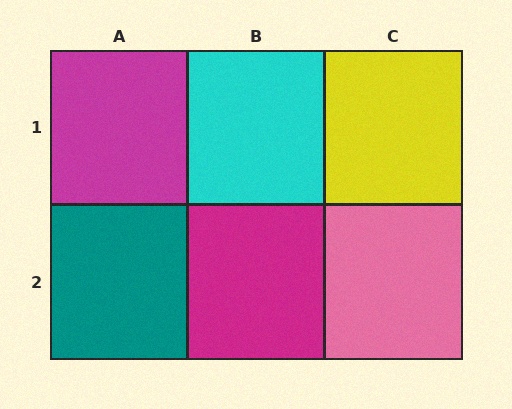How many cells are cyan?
1 cell is cyan.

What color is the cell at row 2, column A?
Teal.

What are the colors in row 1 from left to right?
Magenta, cyan, yellow.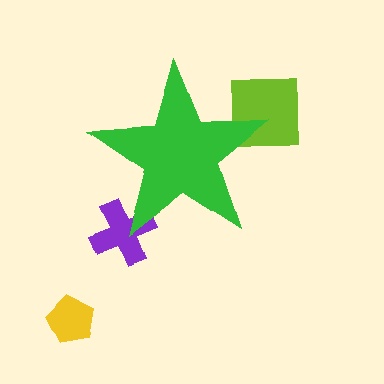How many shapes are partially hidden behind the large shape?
2 shapes are partially hidden.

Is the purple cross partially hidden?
Yes, the purple cross is partially hidden behind the green star.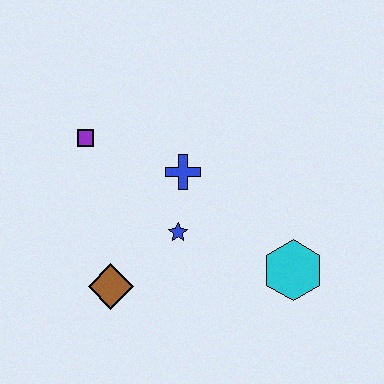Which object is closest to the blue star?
The blue cross is closest to the blue star.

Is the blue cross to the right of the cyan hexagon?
No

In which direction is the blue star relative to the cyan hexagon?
The blue star is to the left of the cyan hexagon.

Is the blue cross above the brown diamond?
Yes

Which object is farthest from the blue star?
The purple square is farthest from the blue star.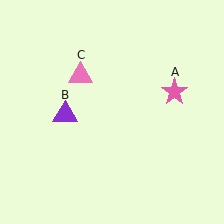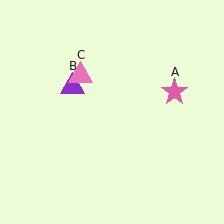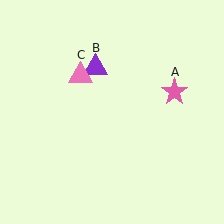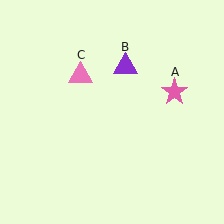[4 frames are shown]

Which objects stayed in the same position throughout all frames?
Pink star (object A) and pink triangle (object C) remained stationary.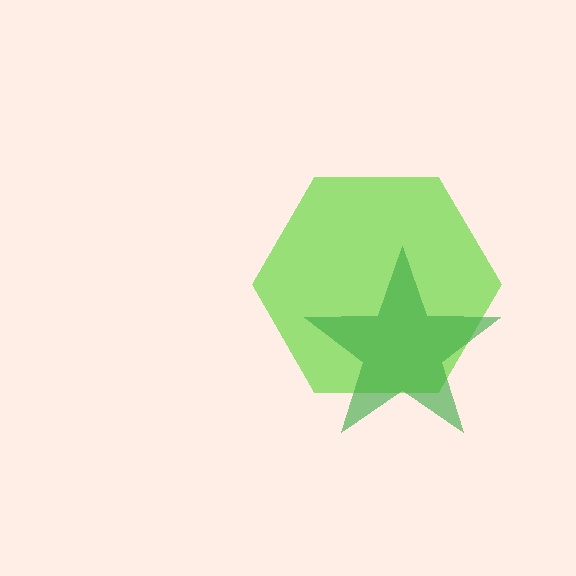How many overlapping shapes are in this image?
There are 2 overlapping shapes in the image.